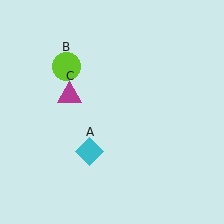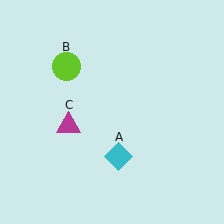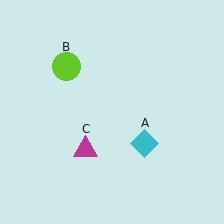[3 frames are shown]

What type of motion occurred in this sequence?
The cyan diamond (object A), magenta triangle (object C) rotated counterclockwise around the center of the scene.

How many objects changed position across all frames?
2 objects changed position: cyan diamond (object A), magenta triangle (object C).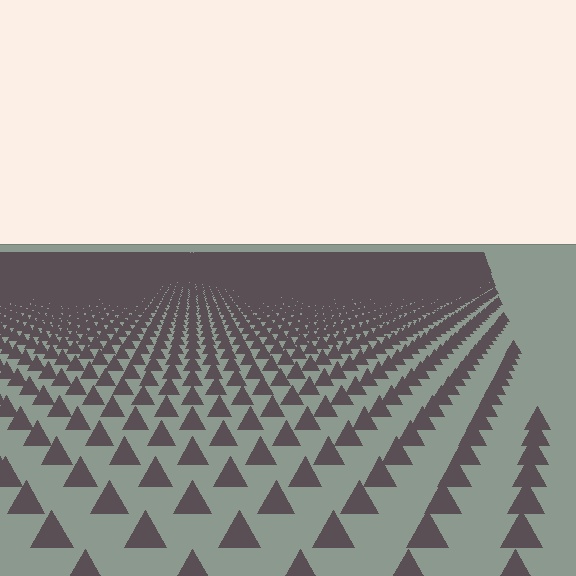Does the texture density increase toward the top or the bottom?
Density increases toward the top.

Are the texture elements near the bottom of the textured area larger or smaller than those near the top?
Larger. Near the bottom, elements are closer to the viewer and appear at a bigger on-screen size.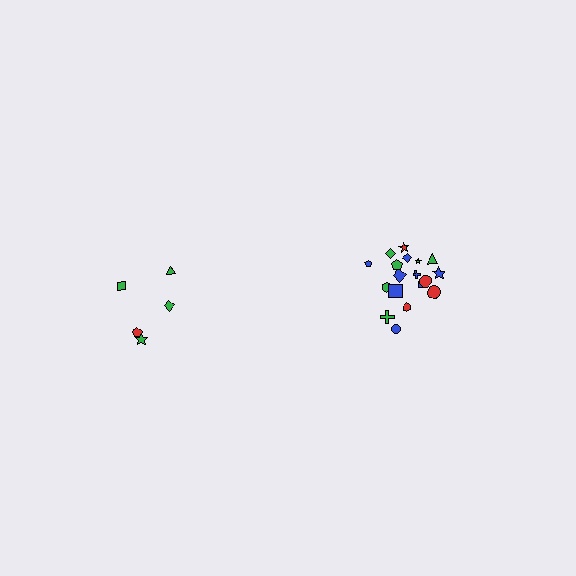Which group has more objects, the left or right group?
The right group.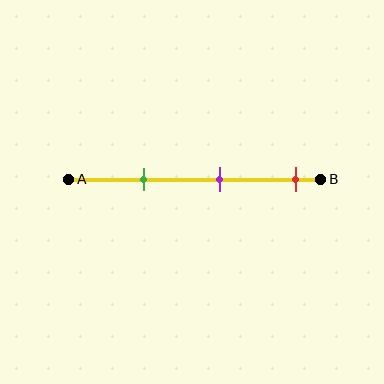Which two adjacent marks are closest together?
The green and purple marks are the closest adjacent pair.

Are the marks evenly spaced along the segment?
Yes, the marks are approximately evenly spaced.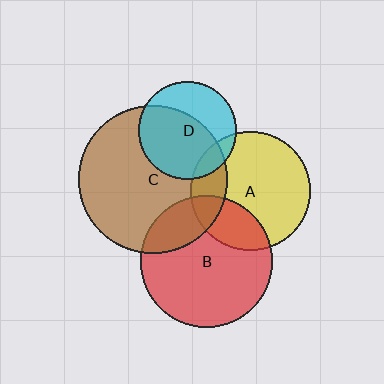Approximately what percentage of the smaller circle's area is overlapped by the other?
Approximately 20%.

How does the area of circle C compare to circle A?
Approximately 1.5 times.